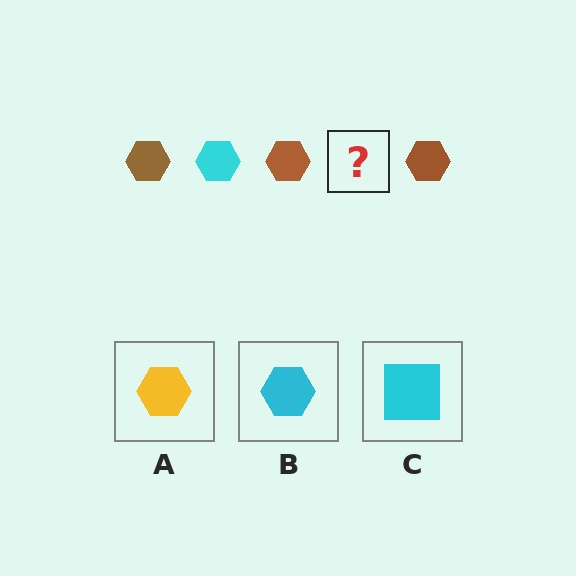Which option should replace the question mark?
Option B.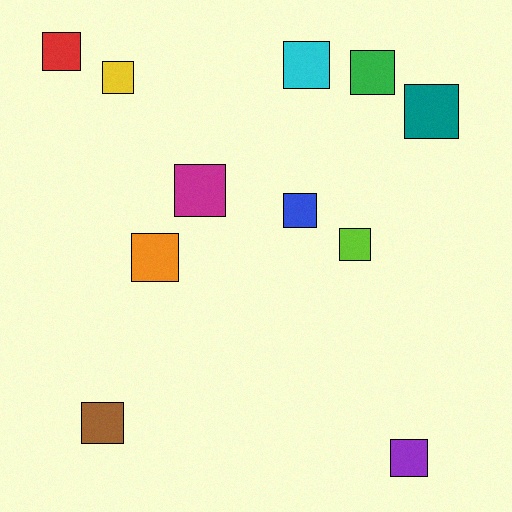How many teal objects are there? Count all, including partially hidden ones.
There is 1 teal object.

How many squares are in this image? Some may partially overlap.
There are 11 squares.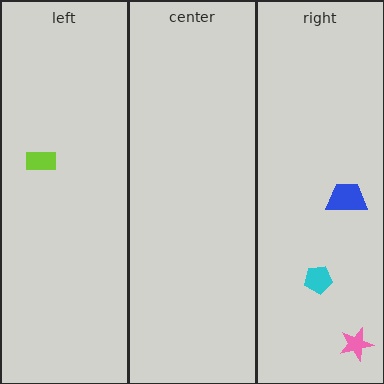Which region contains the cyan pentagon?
The right region.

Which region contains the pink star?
The right region.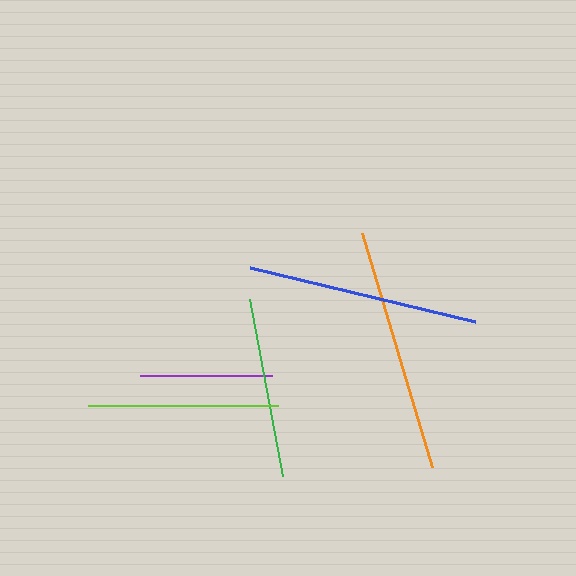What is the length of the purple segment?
The purple segment is approximately 132 pixels long.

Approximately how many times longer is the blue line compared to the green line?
The blue line is approximately 1.3 times the length of the green line.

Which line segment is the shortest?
The purple line is the shortest at approximately 132 pixels.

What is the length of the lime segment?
The lime segment is approximately 190 pixels long.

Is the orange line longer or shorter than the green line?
The orange line is longer than the green line.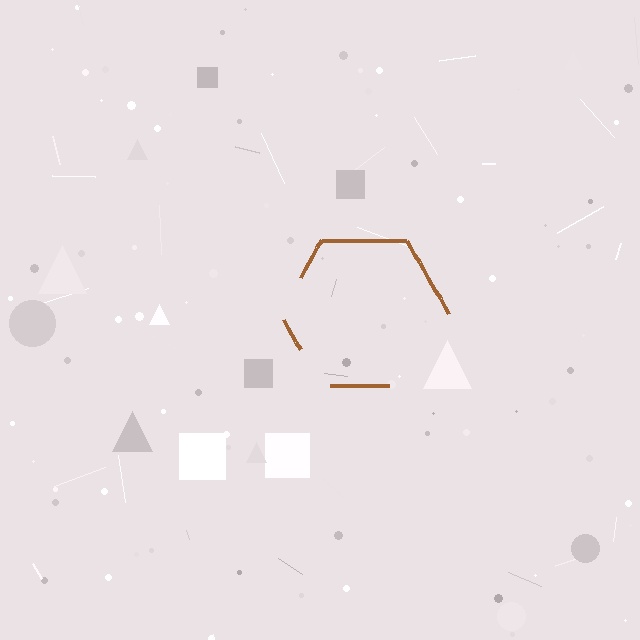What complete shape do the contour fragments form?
The contour fragments form a hexagon.